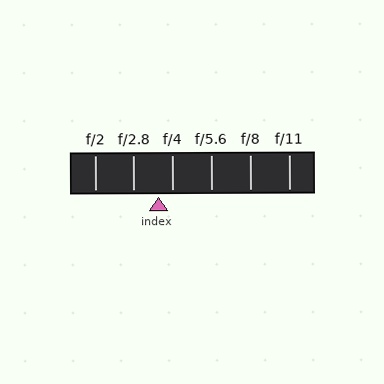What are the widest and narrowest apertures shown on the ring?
The widest aperture shown is f/2 and the narrowest is f/11.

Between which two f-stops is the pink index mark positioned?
The index mark is between f/2.8 and f/4.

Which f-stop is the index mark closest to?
The index mark is closest to f/4.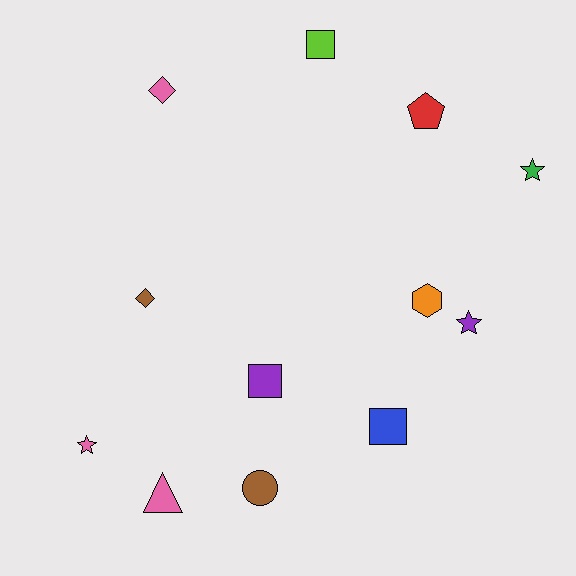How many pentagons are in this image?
There is 1 pentagon.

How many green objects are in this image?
There is 1 green object.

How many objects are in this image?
There are 12 objects.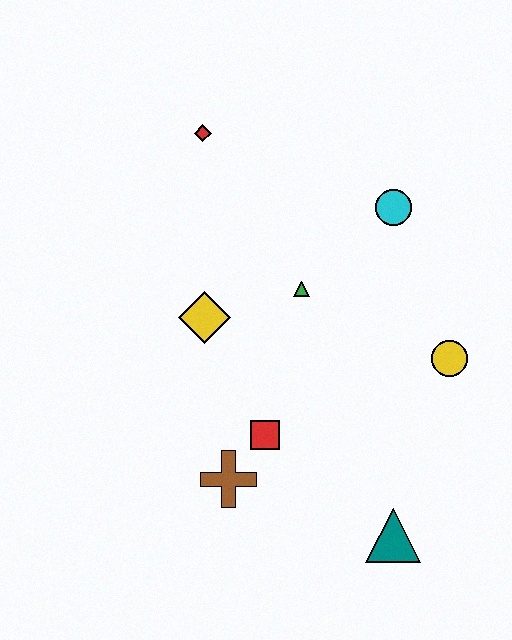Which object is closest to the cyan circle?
The green triangle is closest to the cyan circle.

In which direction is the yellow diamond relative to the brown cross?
The yellow diamond is above the brown cross.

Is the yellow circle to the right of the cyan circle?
Yes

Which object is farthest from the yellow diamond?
The teal triangle is farthest from the yellow diamond.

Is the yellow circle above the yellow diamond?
No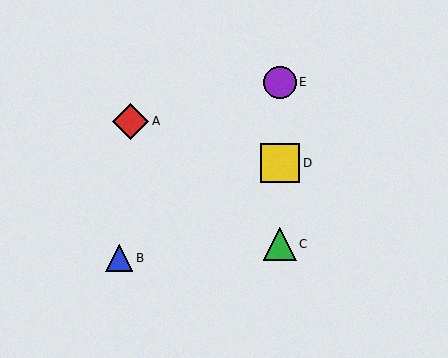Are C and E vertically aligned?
Yes, both are at x≈280.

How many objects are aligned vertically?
3 objects (C, D, E) are aligned vertically.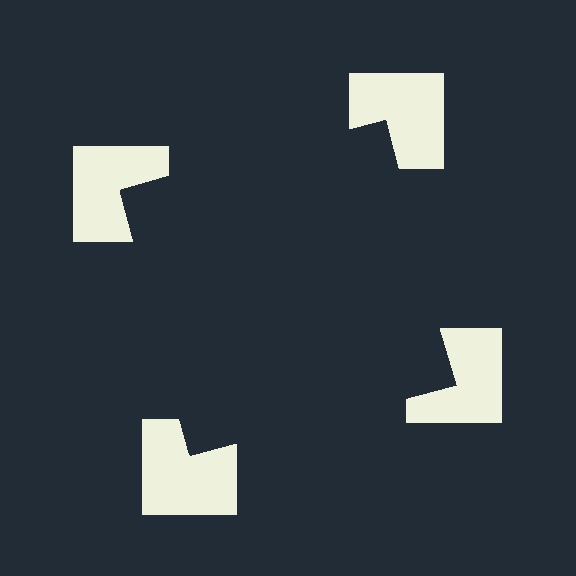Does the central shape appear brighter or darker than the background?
It typically appears slightly darker than the background, even though no actual brightness change is drawn.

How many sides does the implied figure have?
4 sides.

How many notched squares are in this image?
There are 4 — one at each vertex of the illusory square.